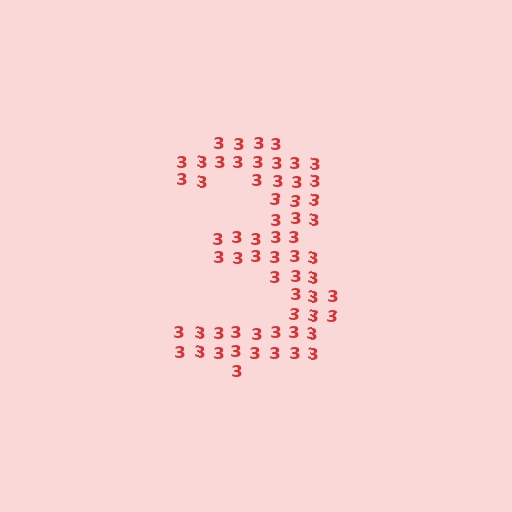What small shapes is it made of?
It is made of small digit 3's.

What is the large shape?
The large shape is the digit 3.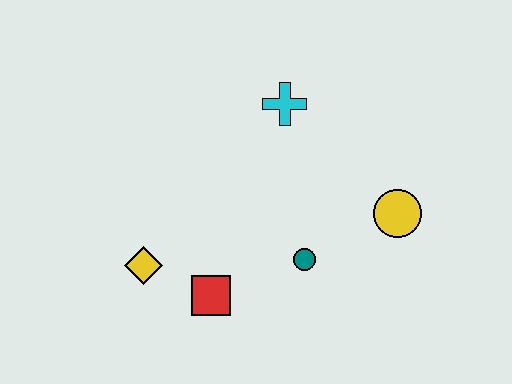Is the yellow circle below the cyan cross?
Yes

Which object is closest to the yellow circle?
The teal circle is closest to the yellow circle.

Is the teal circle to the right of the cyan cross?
Yes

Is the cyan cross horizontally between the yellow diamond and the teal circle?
Yes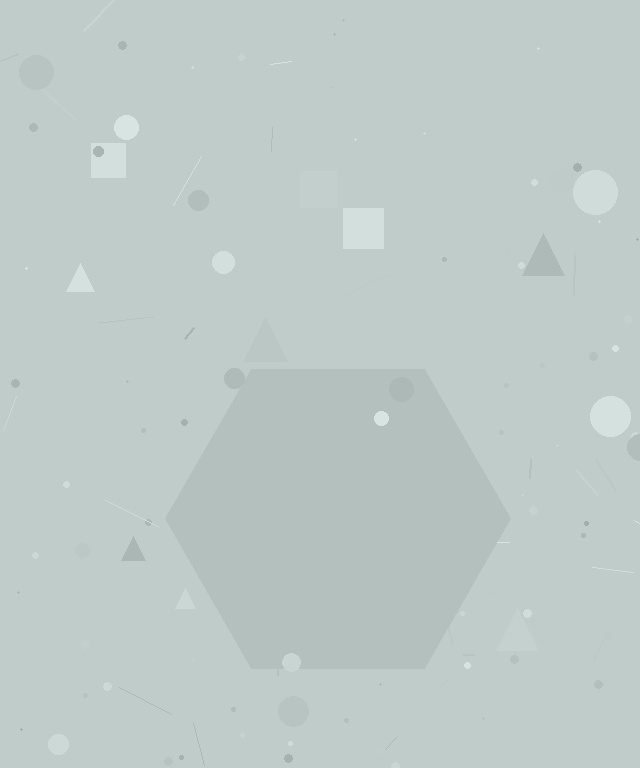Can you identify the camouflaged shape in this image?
The camouflaged shape is a hexagon.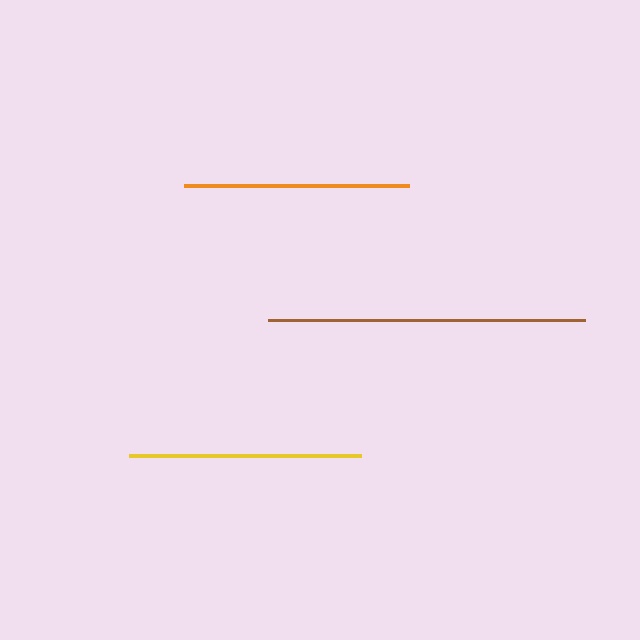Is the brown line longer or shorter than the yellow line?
The brown line is longer than the yellow line.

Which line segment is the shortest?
The orange line is the shortest at approximately 225 pixels.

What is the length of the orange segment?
The orange segment is approximately 225 pixels long.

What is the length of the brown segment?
The brown segment is approximately 317 pixels long.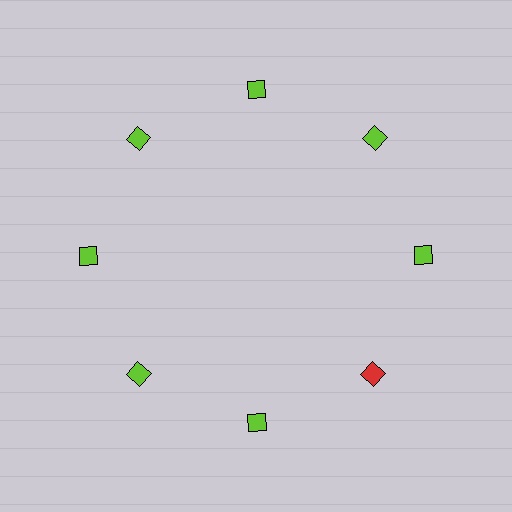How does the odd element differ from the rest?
It has a different color: red instead of lime.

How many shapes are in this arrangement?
There are 8 shapes arranged in a ring pattern.